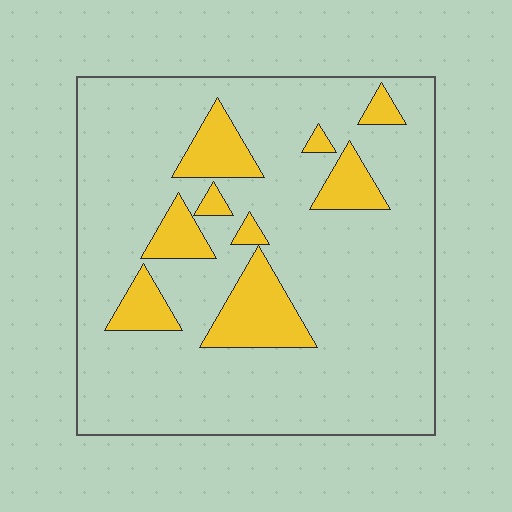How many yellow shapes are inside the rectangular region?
9.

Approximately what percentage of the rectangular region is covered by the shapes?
Approximately 15%.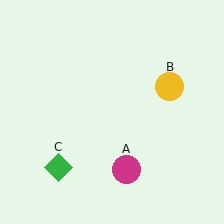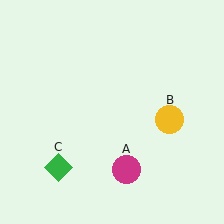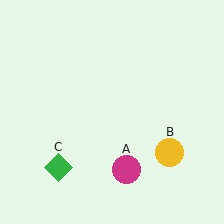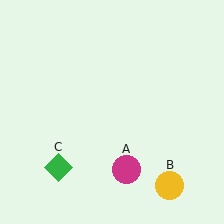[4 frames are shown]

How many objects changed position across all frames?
1 object changed position: yellow circle (object B).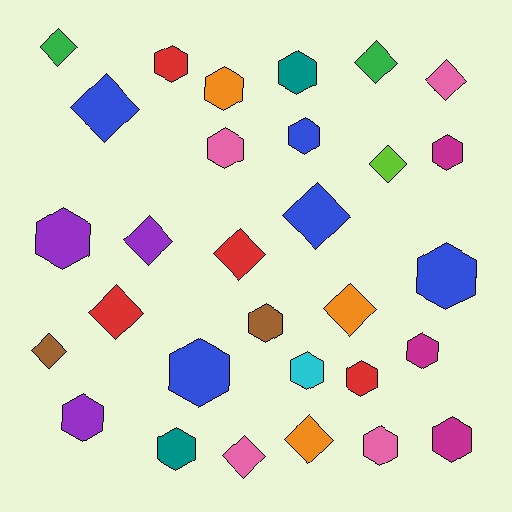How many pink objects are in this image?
There are 4 pink objects.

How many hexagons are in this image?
There are 17 hexagons.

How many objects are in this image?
There are 30 objects.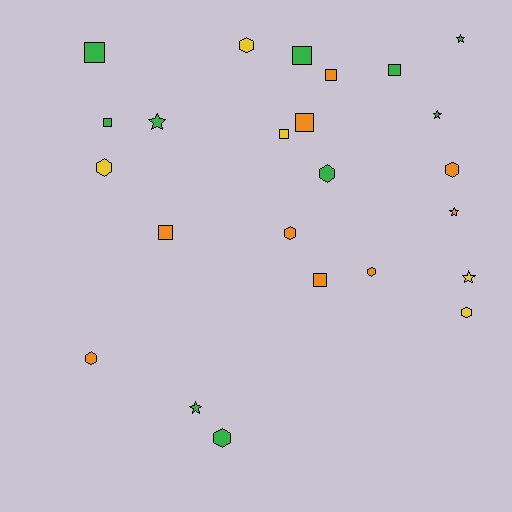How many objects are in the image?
There are 24 objects.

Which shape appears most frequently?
Square, with 9 objects.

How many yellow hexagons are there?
There are 3 yellow hexagons.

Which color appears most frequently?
Green, with 10 objects.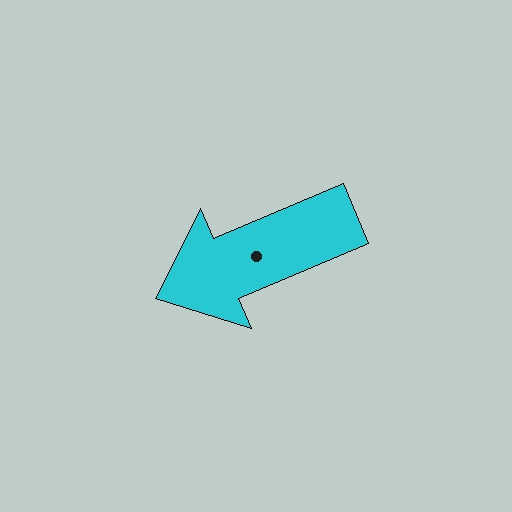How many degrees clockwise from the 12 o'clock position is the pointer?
Approximately 247 degrees.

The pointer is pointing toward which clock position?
Roughly 8 o'clock.